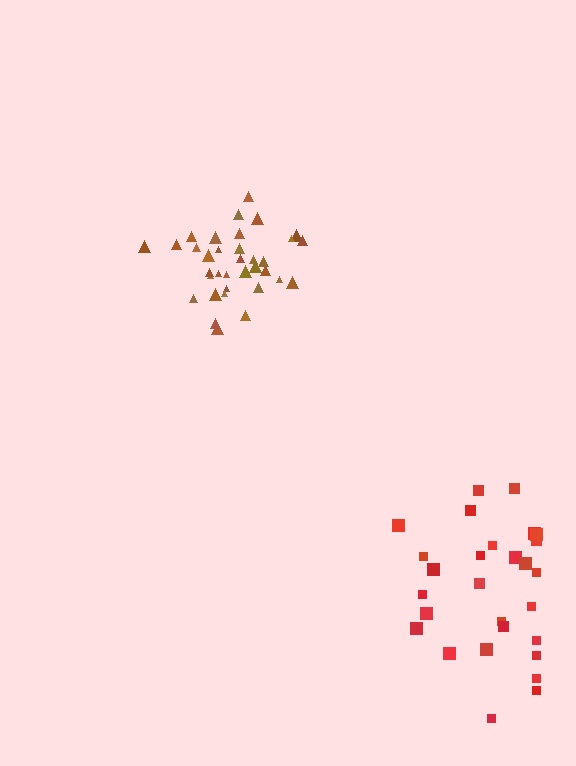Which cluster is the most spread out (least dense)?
Red.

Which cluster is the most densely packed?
Brown.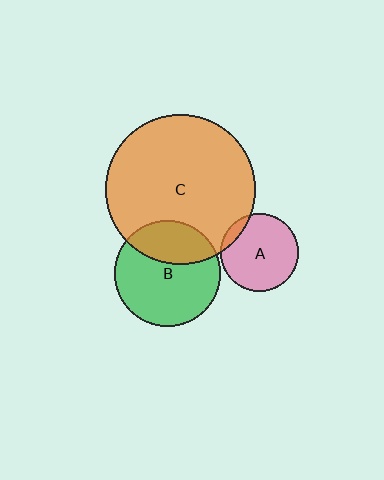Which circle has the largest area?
Circle C (orange).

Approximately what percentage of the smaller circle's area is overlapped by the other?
Approximately 30%.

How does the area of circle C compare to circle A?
Approximately 3.7 times.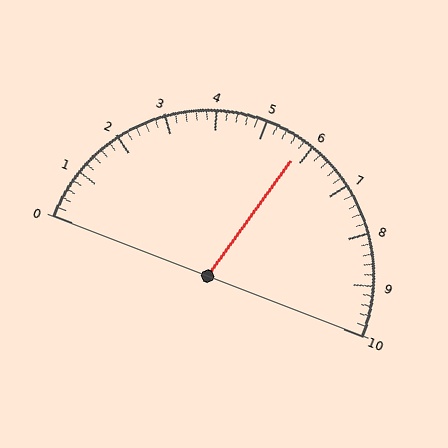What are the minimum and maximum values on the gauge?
The gauge ranges from 0 to 10.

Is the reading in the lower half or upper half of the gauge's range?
The reading is in the upper half of the range (0 to 10).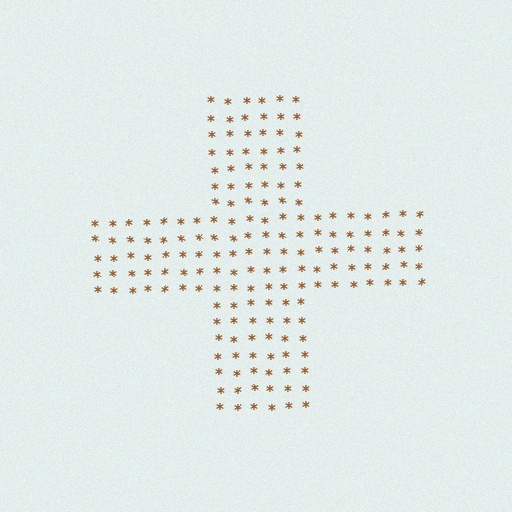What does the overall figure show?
The overall figure shows a cross.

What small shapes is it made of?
It is made of small asterisks.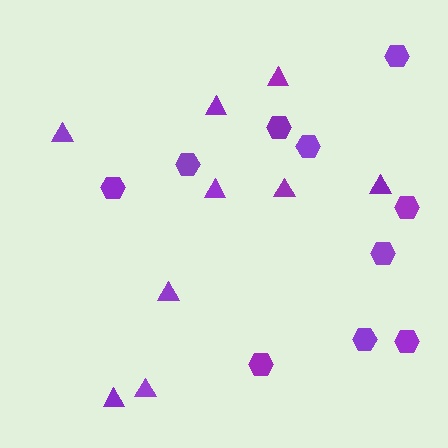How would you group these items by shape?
There are 2 groups: one group of triangles (9) and one group of hexagons (10).